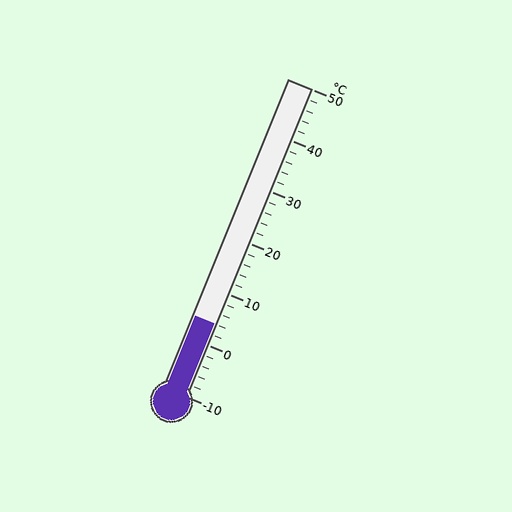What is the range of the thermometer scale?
The thermometer scale ranges from -10°C to 50°C.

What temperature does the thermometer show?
The thermometer shows approximately 4°C.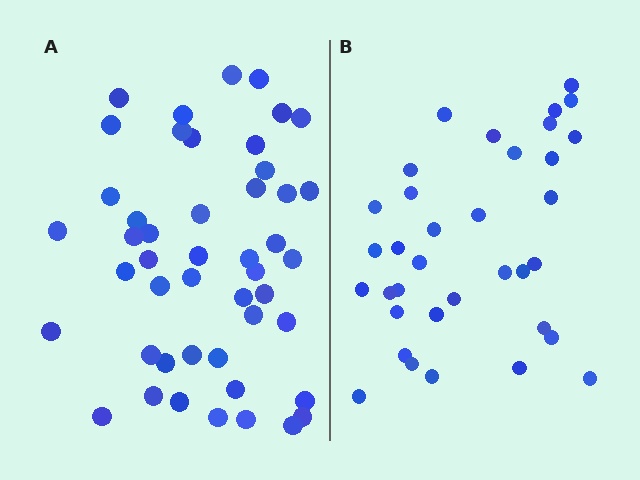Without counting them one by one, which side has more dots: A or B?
Region A (the left region) has more dots.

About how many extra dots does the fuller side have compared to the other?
Region A has roughly 12 or so more dots than region B.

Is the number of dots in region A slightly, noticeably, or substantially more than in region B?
Region A has noticeably more, but not dramatically so. The ratio is roughly 1.3 to 1.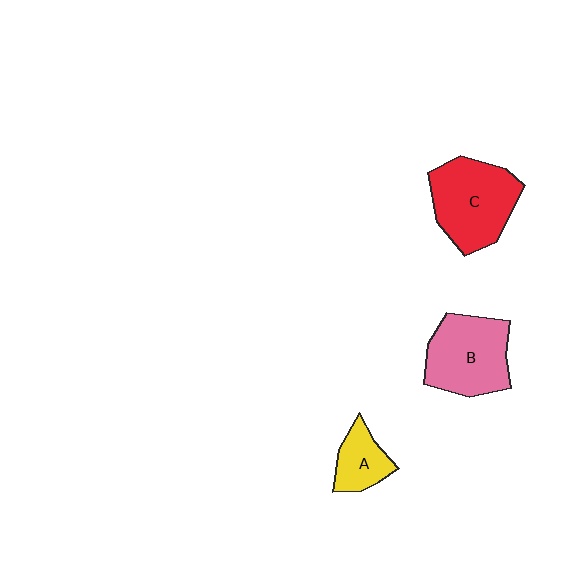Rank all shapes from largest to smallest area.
From largest to smallest: C (red), B (pink), A (yellow).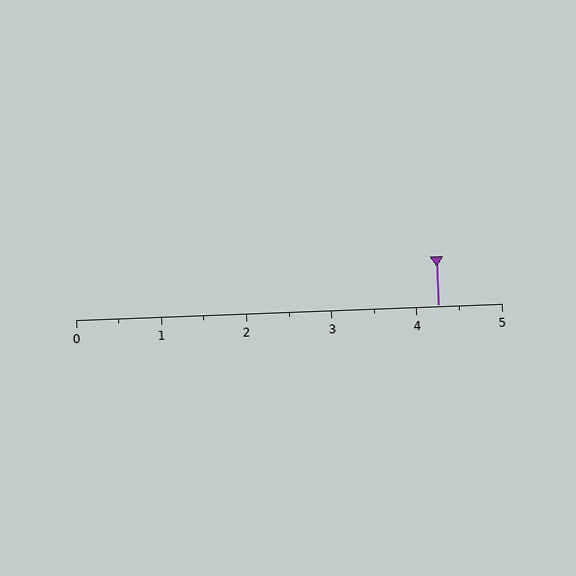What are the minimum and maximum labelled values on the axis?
The axis runs from 0 to 5.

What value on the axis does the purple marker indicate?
The marker indicates approximately 4.2.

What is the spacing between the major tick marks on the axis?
The major ticks are spaced 1 apart.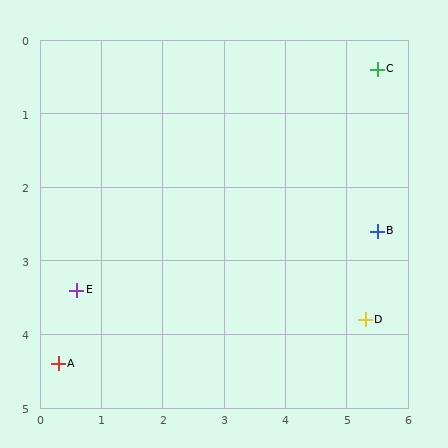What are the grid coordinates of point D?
Point D is at approximately (5.3, 3.8).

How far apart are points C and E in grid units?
Points C and E are about 5.7 grid units apart.